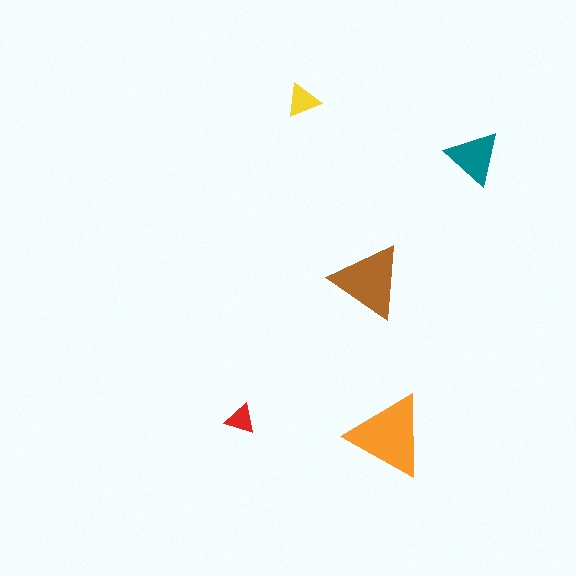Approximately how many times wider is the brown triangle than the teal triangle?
About 1.5 times wider.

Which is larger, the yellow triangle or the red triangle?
The yellow one.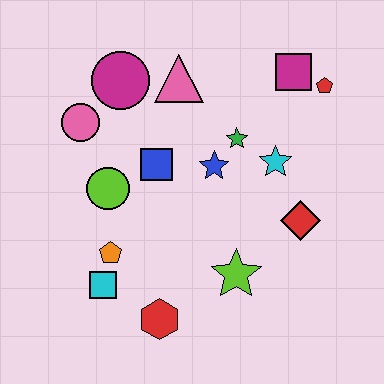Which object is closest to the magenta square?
The red pentagon is closest to the magenta square.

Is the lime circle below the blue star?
Yes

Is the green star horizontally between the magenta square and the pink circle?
Yes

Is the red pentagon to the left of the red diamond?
No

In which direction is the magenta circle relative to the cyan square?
The magenta circle is above the cyan square.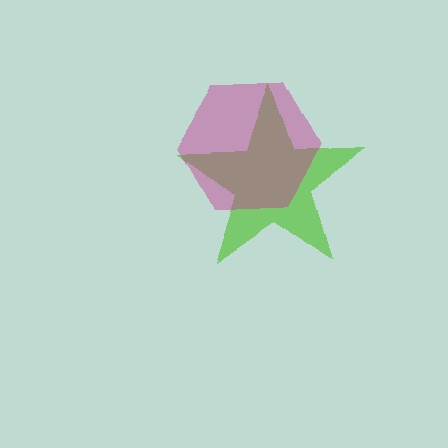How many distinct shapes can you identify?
There are 2 distinct shapes: a lime star, a magenta hexagon.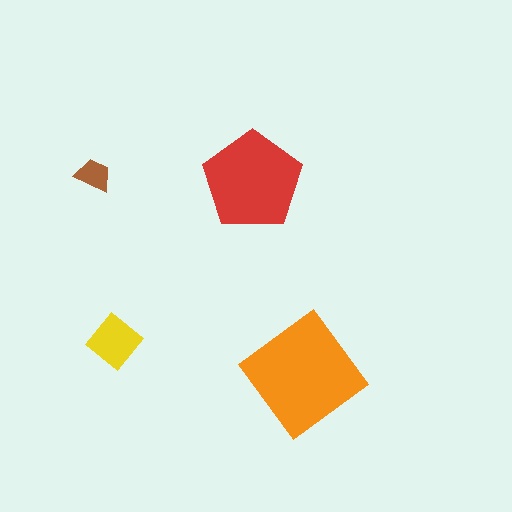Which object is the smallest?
The brown trapezoid.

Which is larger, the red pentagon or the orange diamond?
The orange diamond.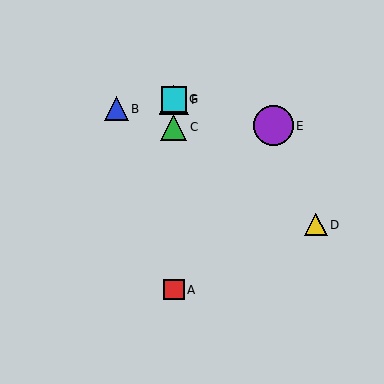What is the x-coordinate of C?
Object C is at x≈174.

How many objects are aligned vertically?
4 objects (A, C, F, G) are aligned vertically.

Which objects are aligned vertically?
Objects A, C, F, G are aligned vertically.